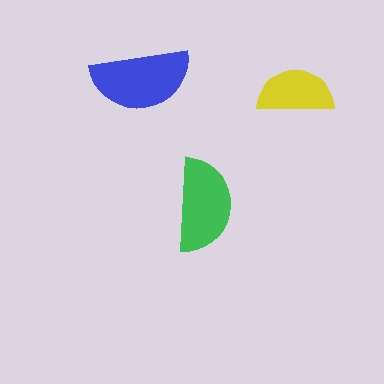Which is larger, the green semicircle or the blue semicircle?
The blue one.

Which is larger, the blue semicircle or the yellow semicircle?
The blue one.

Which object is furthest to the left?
The blue semicircle is leftmost.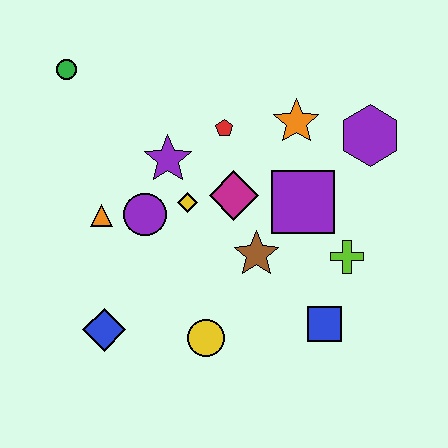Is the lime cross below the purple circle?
Yes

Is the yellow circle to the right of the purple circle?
Yes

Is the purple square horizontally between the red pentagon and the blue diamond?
No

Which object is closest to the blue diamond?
The yellow circle is closest to the blue diamond.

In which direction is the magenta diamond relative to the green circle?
The magenta diamond is to the right of the green circle.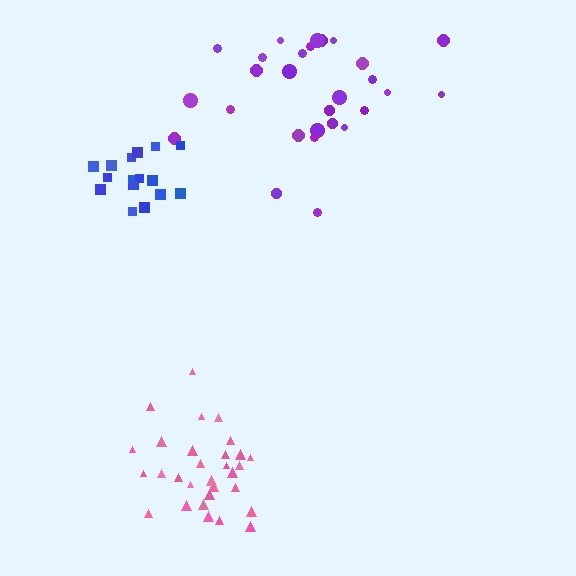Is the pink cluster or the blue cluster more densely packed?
Pink.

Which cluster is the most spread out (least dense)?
Purple.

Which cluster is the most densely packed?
Pink.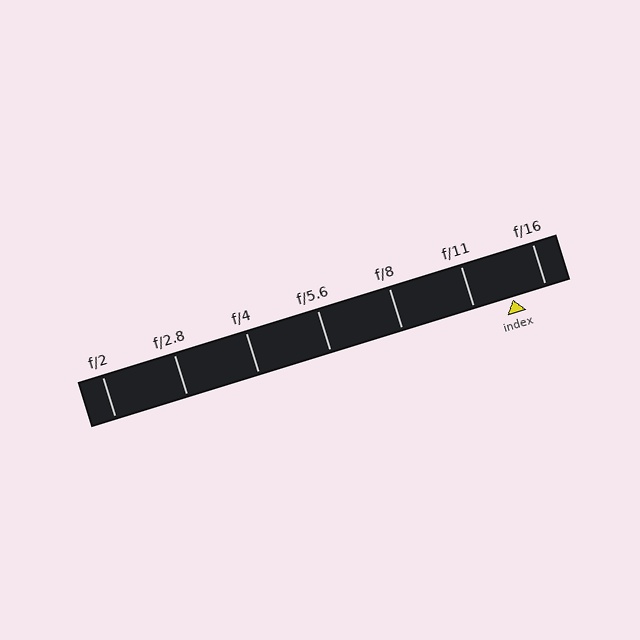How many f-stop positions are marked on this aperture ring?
There are 7 f-stop positions marked.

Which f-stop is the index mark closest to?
The index mark is closest to f/16.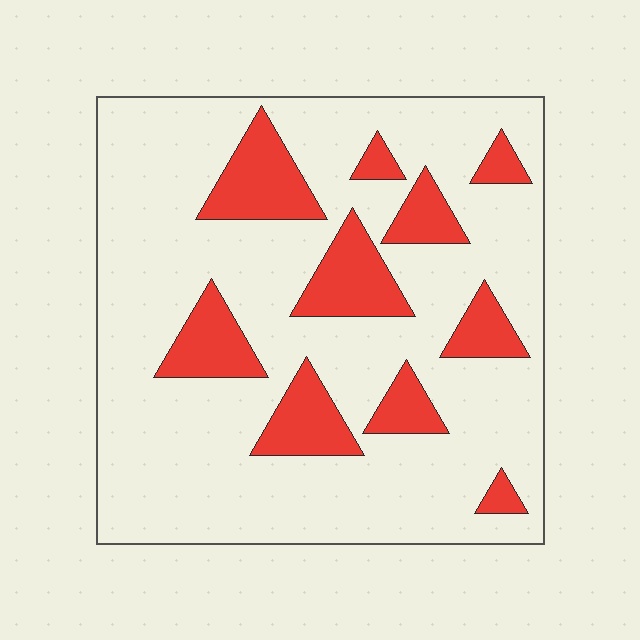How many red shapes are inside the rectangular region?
10.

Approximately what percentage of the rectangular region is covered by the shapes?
Approximately 20%.